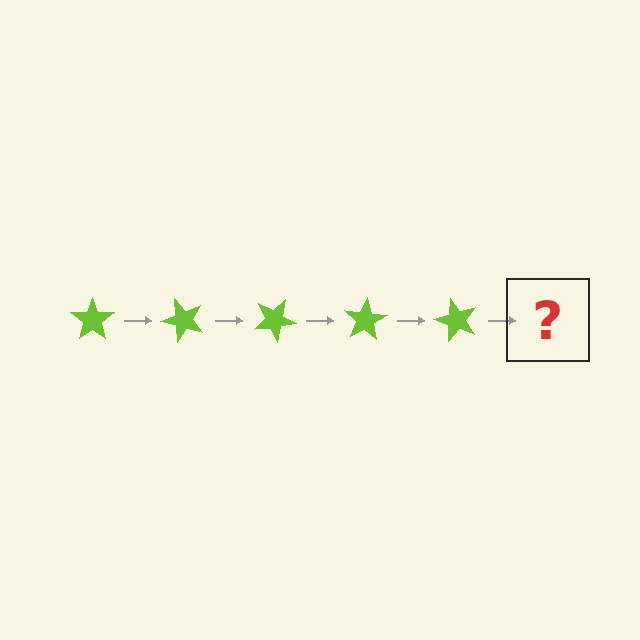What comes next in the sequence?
The next element should be a lime star rotated 250 degrees.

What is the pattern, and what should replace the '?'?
The pattern is that the star rotates 50 degrees each step. The '?' should be a lime star rotated 250 degrees.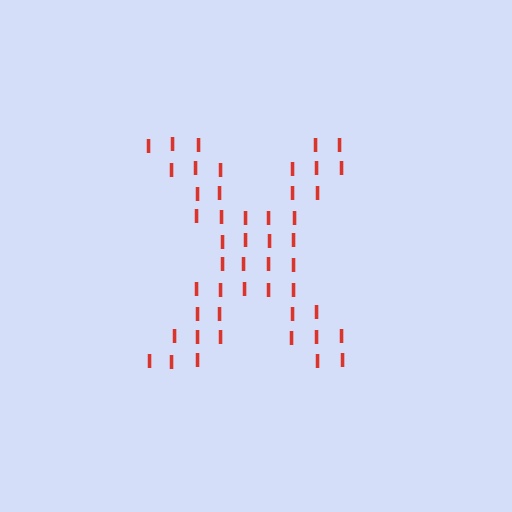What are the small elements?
The small elements are letter I's.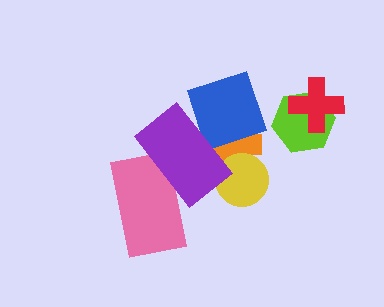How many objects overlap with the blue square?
2 objects overlap with the blue square.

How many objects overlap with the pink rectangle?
1 object overlaps with the pink rectangle.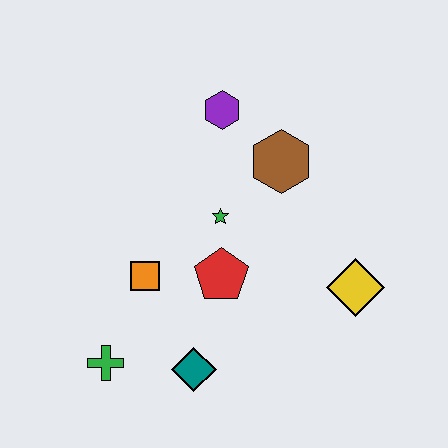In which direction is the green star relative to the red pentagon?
The green star is above the red pentagon.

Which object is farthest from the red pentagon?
The purple hexagon is farthest from the red pentagon.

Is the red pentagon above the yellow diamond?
Yes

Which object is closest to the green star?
The red pentagon is closest to the green star.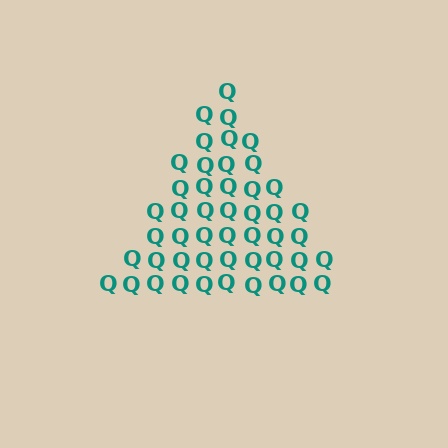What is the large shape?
The large shape is a triangle.